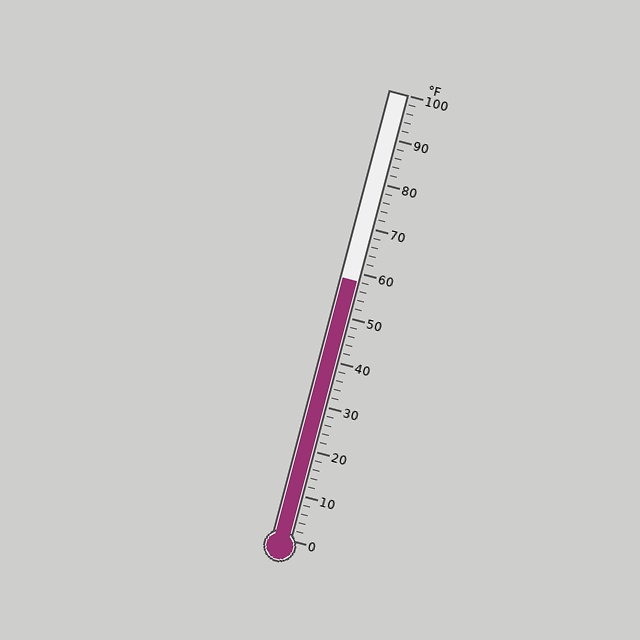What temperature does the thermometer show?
The thermometer shows approximately 58°F.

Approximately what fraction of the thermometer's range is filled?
The thermometer is filled to approximately 60% of its range.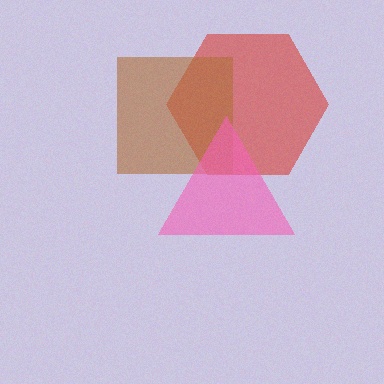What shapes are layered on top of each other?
The layered shapes are: a red hexagon, a brown square, a pink triangle.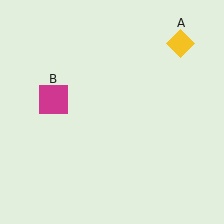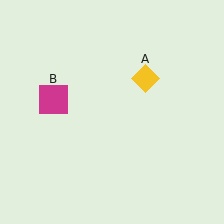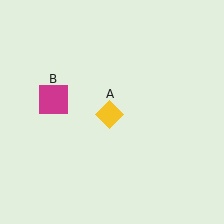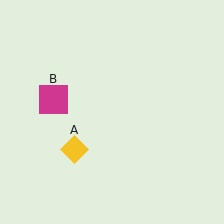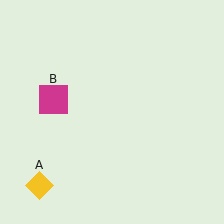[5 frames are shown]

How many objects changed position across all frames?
1 object changed position: yellow diamond (object A).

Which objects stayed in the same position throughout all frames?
Magenta square (object B) remained stationary.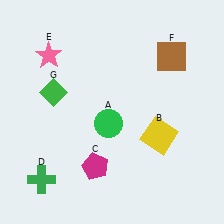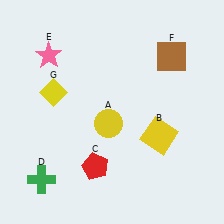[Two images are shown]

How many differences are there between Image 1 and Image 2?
There are 3 differences between the two images.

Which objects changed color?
A changed from green to yellow. C changed from magenta to red. G changed from green to yellow.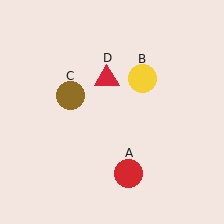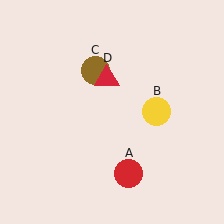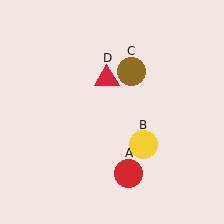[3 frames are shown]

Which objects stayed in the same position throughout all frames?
Red circle (object A) and red triangle (object D) remained stationary.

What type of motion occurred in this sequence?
The yellow circle (object B), brown circle (object C) rotated clockwise around the center of the scene.